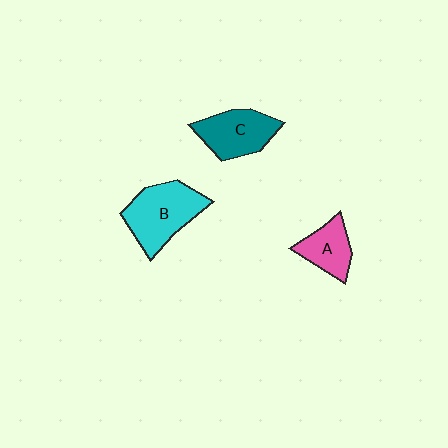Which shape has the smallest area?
Shape A (pink).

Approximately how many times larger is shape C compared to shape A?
Approximately 1.4 times.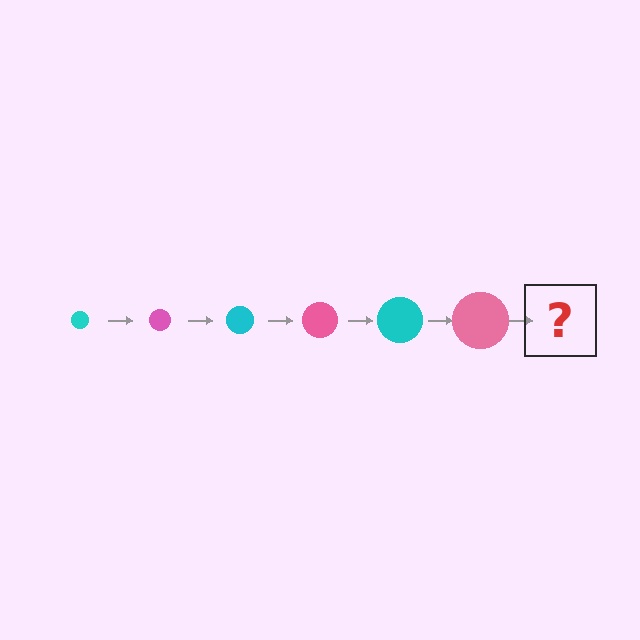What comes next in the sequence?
The next element should be a cyan circle, larger than the previous one.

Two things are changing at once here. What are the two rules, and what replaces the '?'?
The two rules are that the circle grows larger each step and the color cycles through cyan and pink. The '?' should be a cyan circle, larger than the previous one.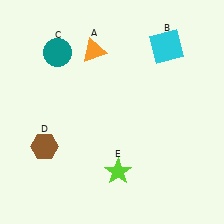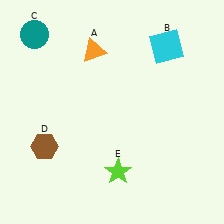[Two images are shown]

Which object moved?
The teal circle (C) moved left.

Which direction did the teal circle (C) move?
The teal circle (C) moved left.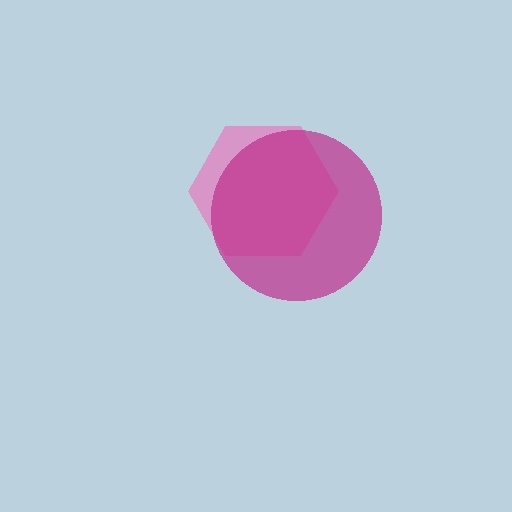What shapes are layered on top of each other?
The layered shapes are: a pink hexagon, a magenta circle.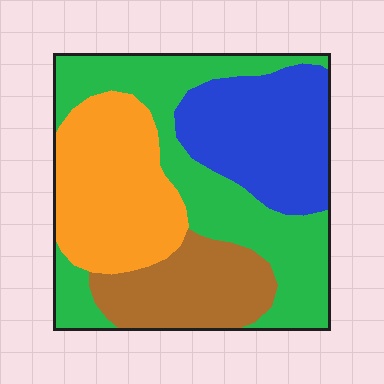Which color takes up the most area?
Green, at roughly 35%.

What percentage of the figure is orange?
Orange takes up about one quarter (1/4) of the figure.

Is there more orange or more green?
Green.